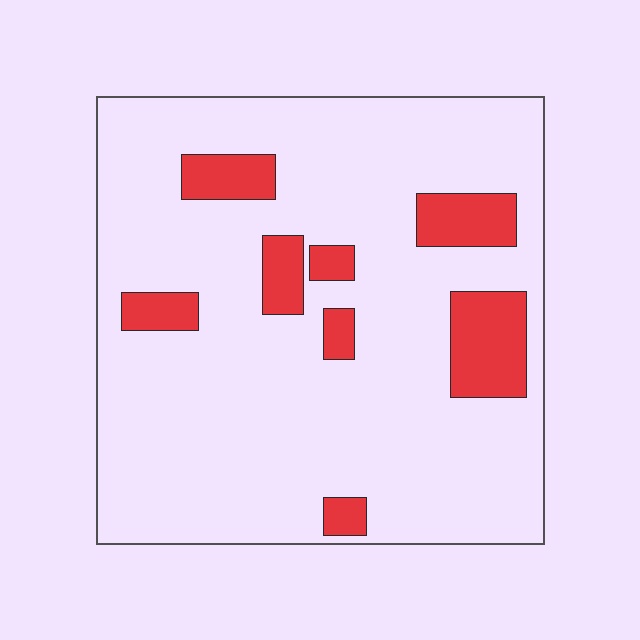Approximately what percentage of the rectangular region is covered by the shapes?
Approximately 15%.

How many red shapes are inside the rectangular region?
8.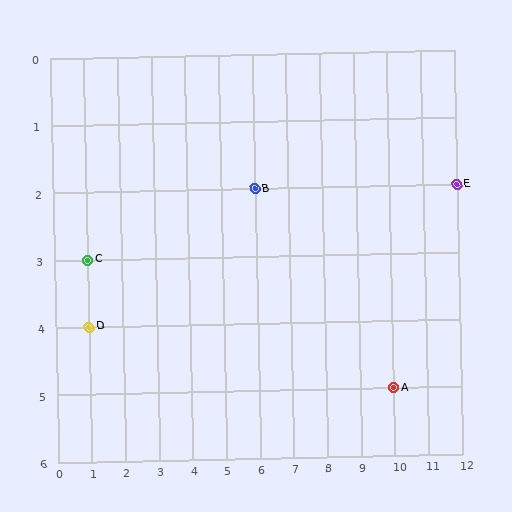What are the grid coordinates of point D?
Point D is at grid coordinates (1, 4).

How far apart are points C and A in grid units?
Points C and A are 9 columns and 2 rows apart (about 9.2 grid units diagonally).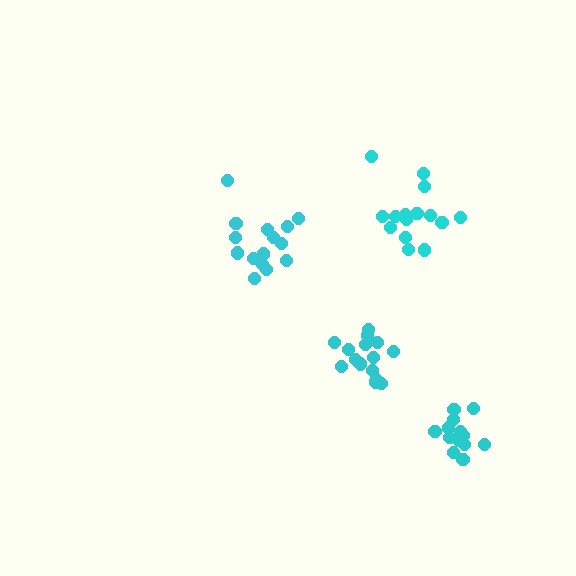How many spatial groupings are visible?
There are 4 spatial groupings.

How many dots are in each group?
Group 1: 15 dots, Group 2: 15 dots, Group 3: 15 dots, Group 4: 14 dots (59 total).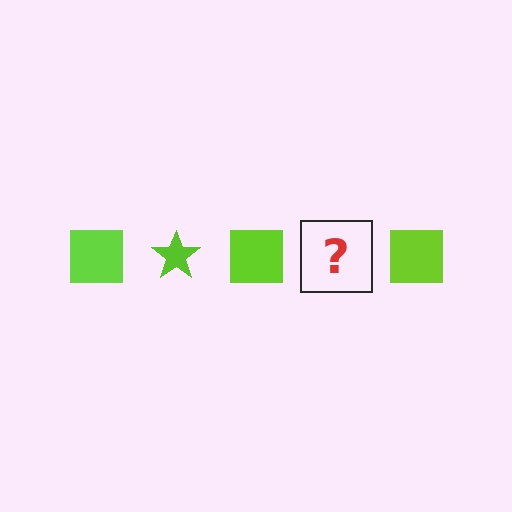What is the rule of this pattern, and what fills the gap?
The rule is that the pattern cycles through square, star shapes in lime. The gap should be filled with a lime star.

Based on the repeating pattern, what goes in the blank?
The blank should be a lime star.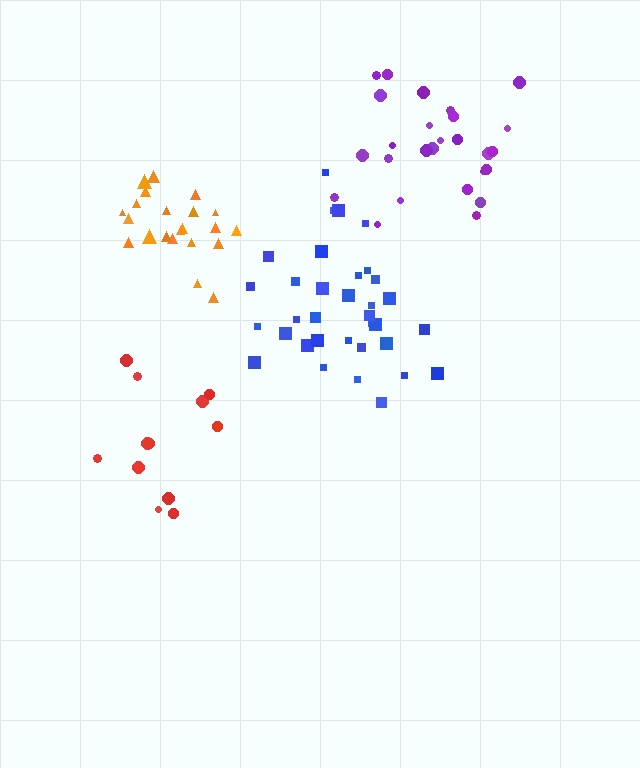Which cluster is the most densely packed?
Orange.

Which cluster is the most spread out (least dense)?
Red.